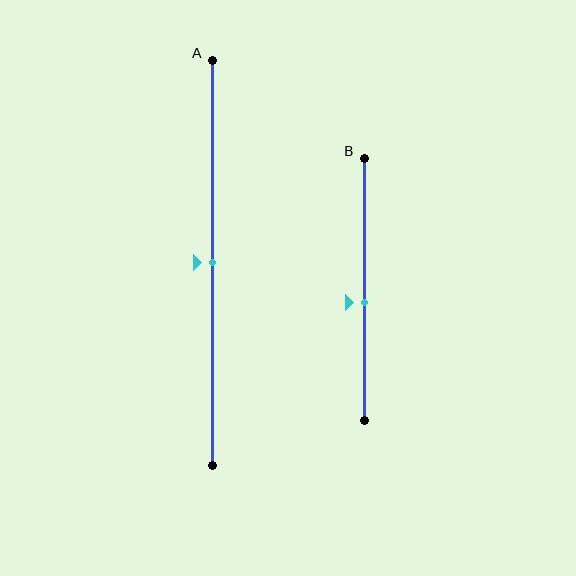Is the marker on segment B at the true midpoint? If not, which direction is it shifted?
No, the marker on segment B is shifted downward by about 5% of the segment length.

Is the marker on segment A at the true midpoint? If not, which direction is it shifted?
Yes, the marker on segment A is at the true midpoint.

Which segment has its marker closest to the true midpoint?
Segment A has its marker closest to the true midpoint.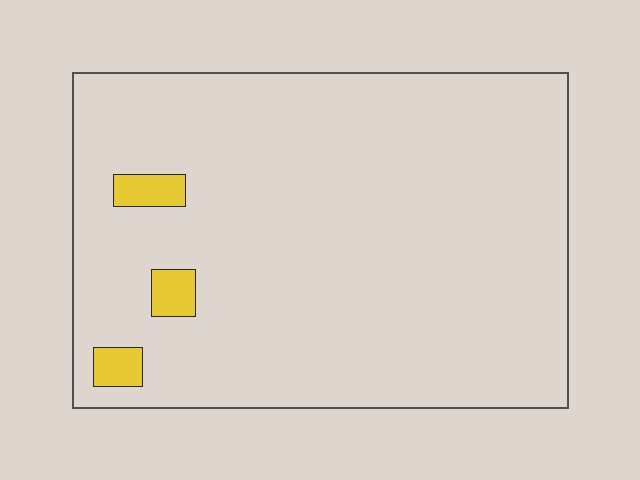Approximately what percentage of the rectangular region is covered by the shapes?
Approximately 5%.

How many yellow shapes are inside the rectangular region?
3.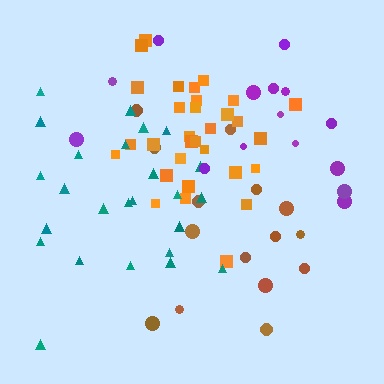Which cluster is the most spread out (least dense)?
Purple.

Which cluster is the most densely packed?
Orange.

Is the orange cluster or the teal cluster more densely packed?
Orange.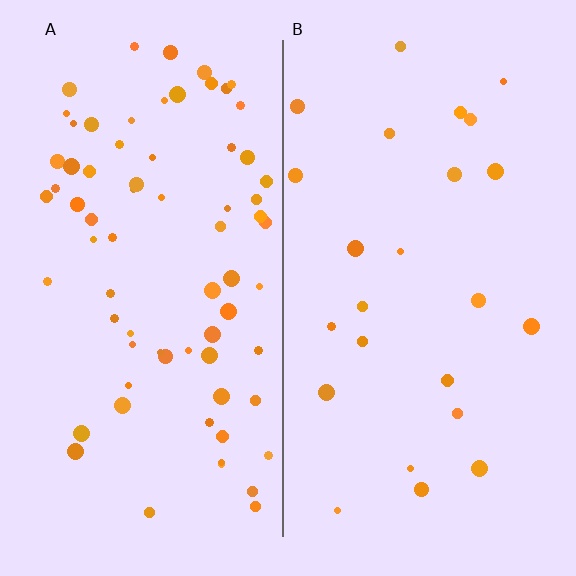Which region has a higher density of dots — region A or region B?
A (the left).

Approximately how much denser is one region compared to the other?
Approximately 2.8× — region A over region B.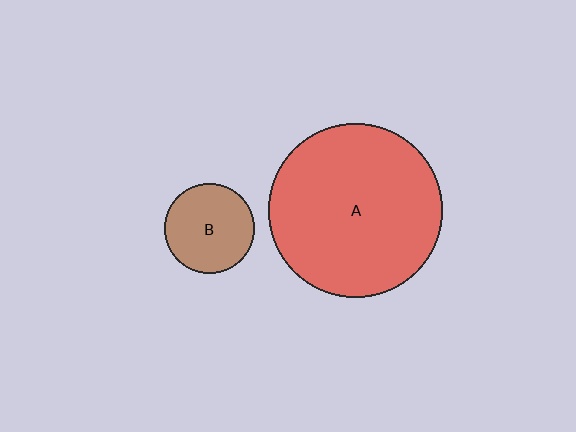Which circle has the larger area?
Circle A (red).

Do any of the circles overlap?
No, none of the circles overlap.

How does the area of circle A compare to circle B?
Approximately 3.7 times.